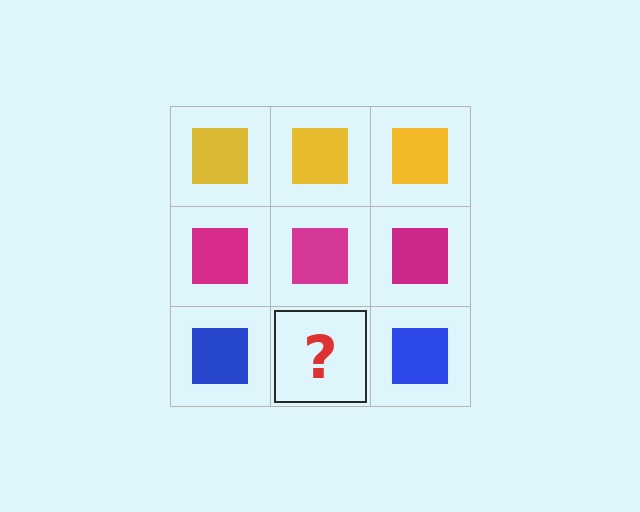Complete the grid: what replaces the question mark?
The question mark should be replaced with a blue square.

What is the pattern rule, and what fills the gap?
The rule is that each row has a consistent color. The gap should be filled with a blue square.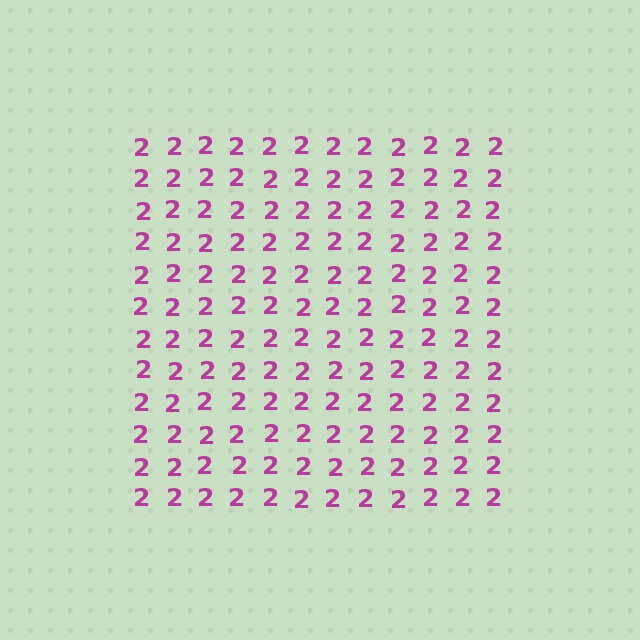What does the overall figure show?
The overall figure shows a square.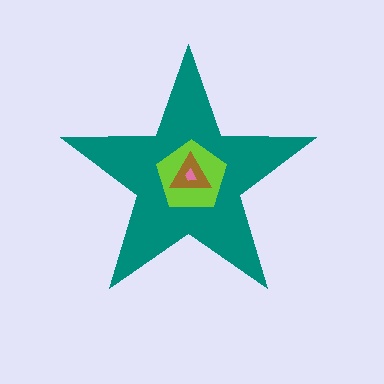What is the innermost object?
The pink trapezoid.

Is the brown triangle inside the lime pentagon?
Yes.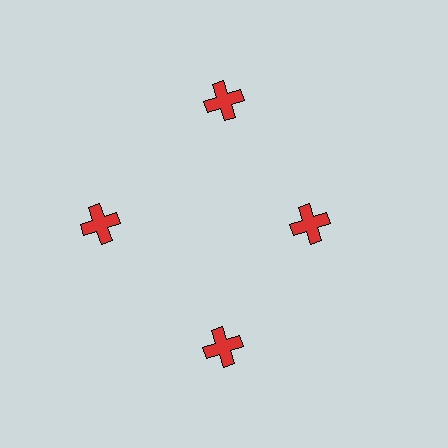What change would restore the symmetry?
The symmetry would be restored by moving it outward, back onto the ring so that all 4 crosses sit at equal angles and equal distance from the center.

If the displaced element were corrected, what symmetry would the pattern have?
It would have 4-fold rotational symmetry — the pattern would map onto itself every 90 degrees.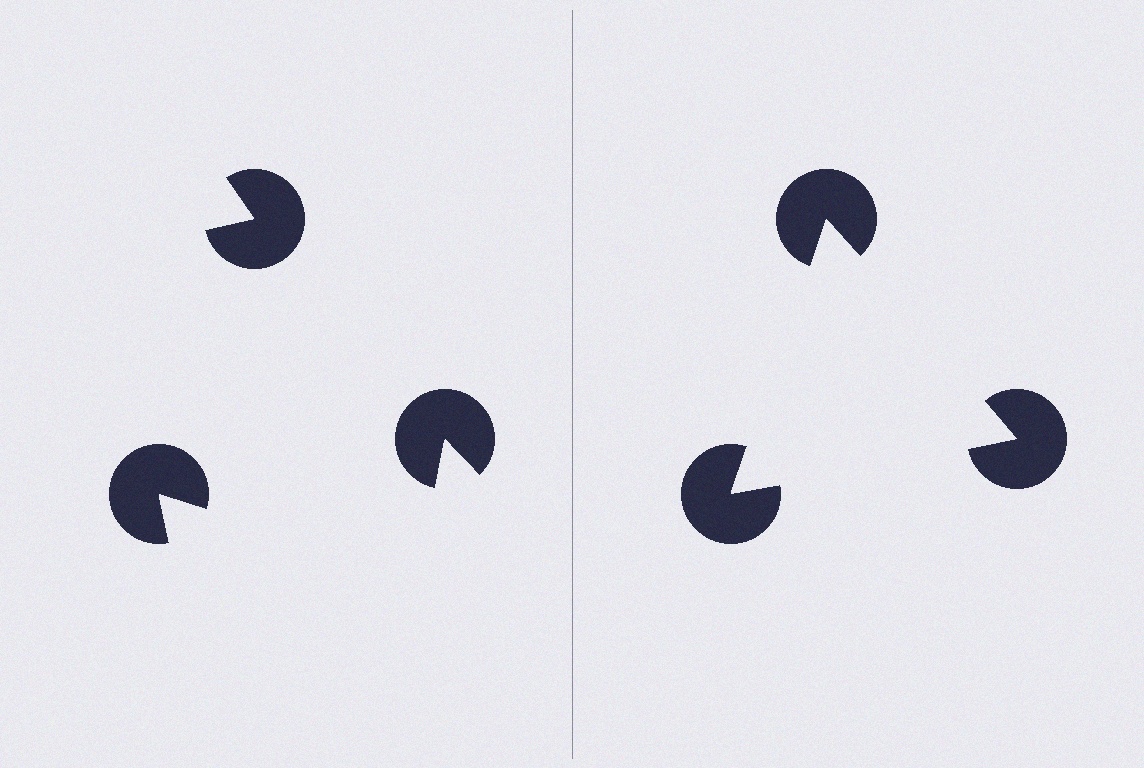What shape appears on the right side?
An illusory triangle.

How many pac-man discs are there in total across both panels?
6 — 3 on each side.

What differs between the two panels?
The pac-man discs are positioned identically on both sides; only the wedge orientations differ. On the right they align to a triangle; on the left they are misaligned.